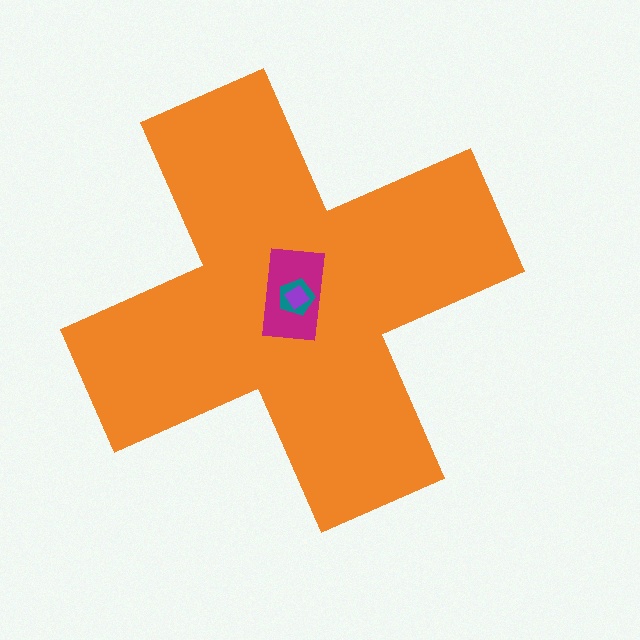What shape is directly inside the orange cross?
The magenta rectangle.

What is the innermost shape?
The purple diamond.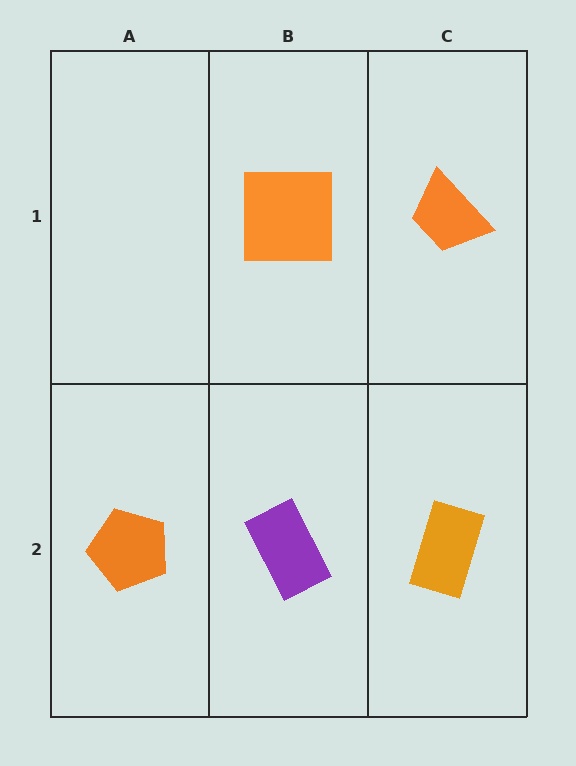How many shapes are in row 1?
2 shapes.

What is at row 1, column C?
An orange trapezoid.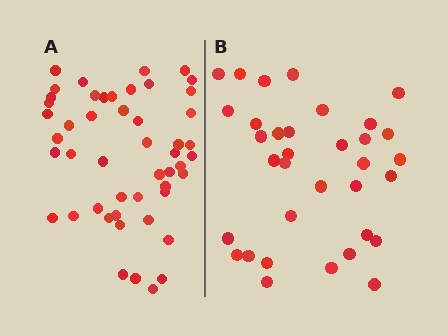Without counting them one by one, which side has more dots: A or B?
Region A (the left region) has more dots.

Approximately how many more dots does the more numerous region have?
Region A has approximately 15 more dots than region B.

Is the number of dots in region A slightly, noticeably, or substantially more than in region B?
Region A has noticeably more, but not dramatically so. The ratio is roughly 1.4 to 1.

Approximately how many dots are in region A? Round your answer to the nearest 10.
About 50 dots. (The exact count is 49, which rounds to 50.)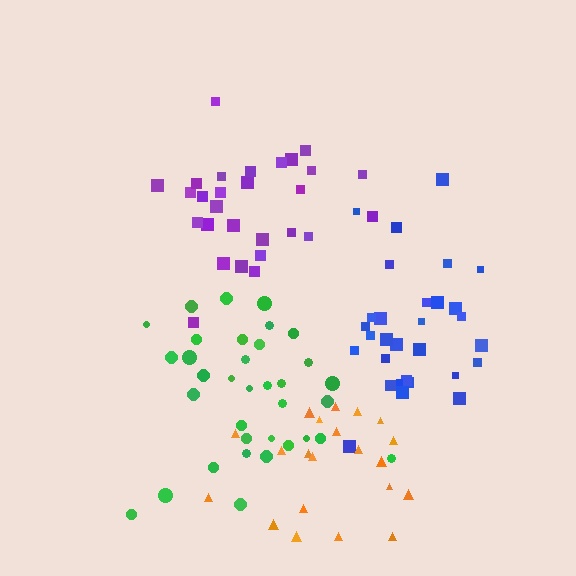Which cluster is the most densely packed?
Blue.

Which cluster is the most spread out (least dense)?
Orange.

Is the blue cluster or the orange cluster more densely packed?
Blue.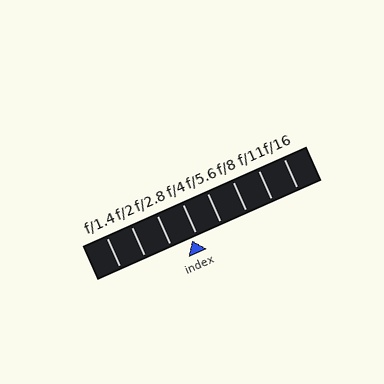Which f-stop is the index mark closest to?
The index mark is closest to f/4.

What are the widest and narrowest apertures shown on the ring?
The widest aperture shown is f/1.4 and the narrowest is f/16.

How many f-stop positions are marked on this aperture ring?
There are 8 f-stop positions marked.